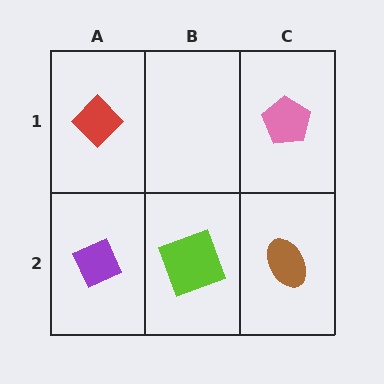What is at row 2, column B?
A lime square.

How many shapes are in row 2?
3 shapes.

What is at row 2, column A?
A purple diamond.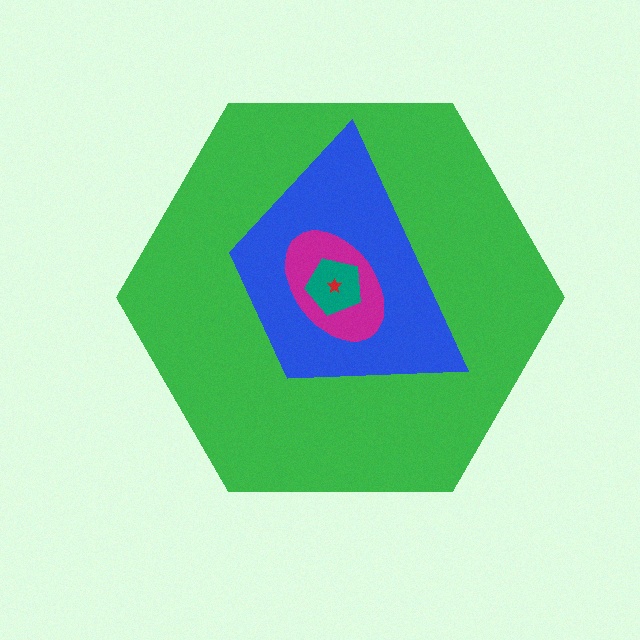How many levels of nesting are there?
5.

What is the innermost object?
The red star.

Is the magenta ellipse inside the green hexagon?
Yes.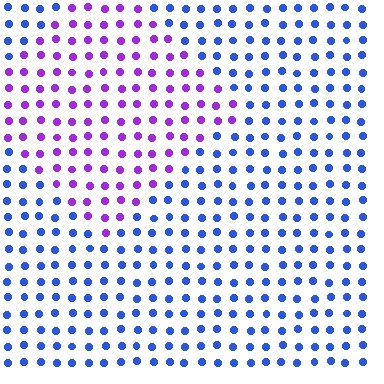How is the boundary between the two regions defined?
The boundary is defined purely by a slight shift in hue (about 57 degrees). Spacing, size, and orientation are identical on both sides.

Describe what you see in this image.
The image is filled with small blue elements in a uniform arrangement. A diamond-shaped region is visible where the elements are tinted to a slightly different hue, forming a subtle color boundary.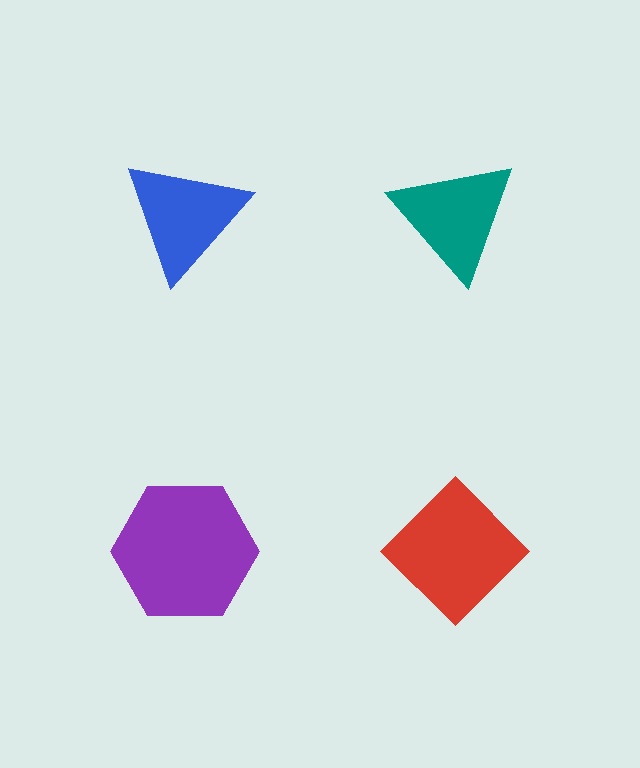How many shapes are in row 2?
2 shapes.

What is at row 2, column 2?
A red diamond.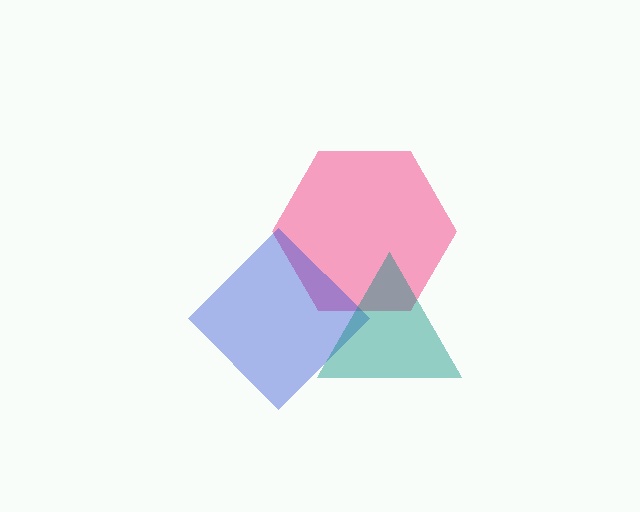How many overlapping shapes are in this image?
There are 3 overlapping shapes in the image.